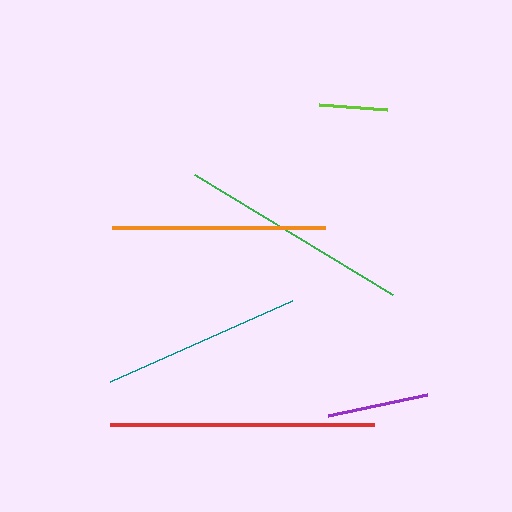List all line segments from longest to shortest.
From longest to shortest: red, green, orange, teal, purple, lime.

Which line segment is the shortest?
The lime line is the shortest at approximately 68 pixels.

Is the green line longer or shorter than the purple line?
The green line is longer than the purple line.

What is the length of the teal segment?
The teal segment is approximately 199 pixels long.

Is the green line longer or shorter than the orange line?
The green line is longer than the orange line.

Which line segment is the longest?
The red line is the longest at approximately 264 pixels.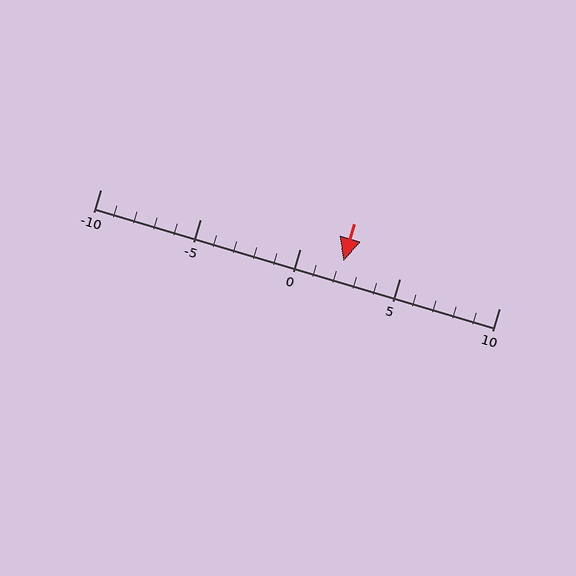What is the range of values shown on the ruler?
The ruler shows values from -10 to 10.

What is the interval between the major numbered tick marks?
The major tick marks are spaced 5 units apart.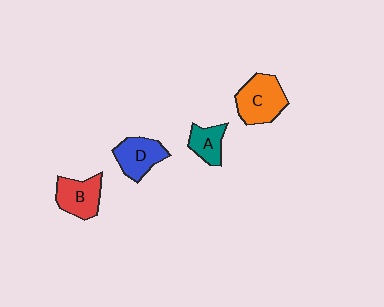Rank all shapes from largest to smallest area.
From largest to smallest: C (orange), B (red), D (blue), A (teal).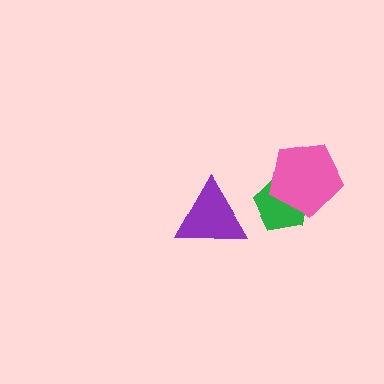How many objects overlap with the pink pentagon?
1 object overlaps with the pink pentagon.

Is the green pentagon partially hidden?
Yes, it is partially covered by another shape.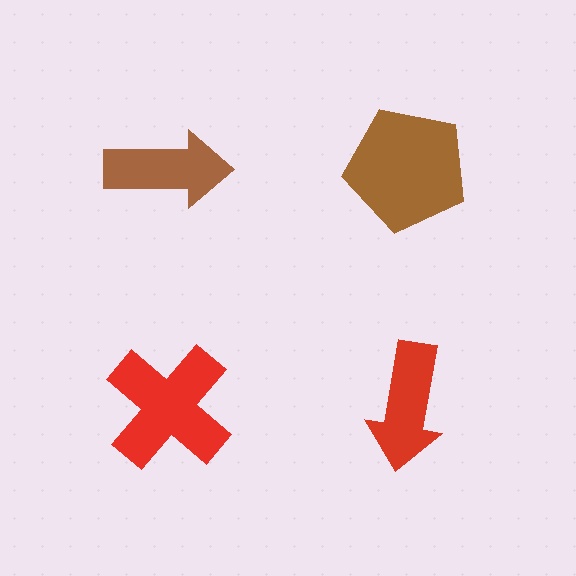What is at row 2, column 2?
A red arrow.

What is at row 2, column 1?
A red cross.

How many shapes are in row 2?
2 shapes.